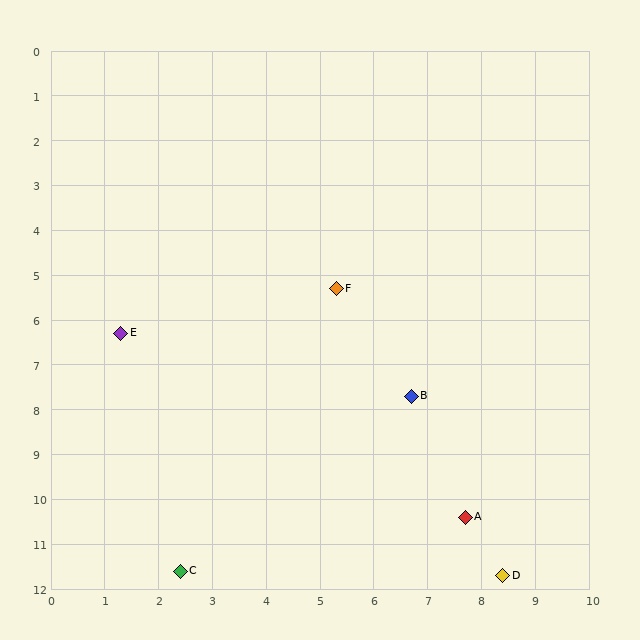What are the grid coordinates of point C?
Point C is at approximately (2.4, 11.6).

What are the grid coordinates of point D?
Point D is at approximately (8.4, 11.7).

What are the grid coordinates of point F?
Point F is at approximately (5.3, 5.3).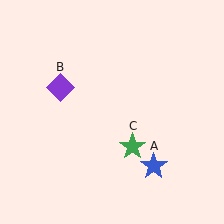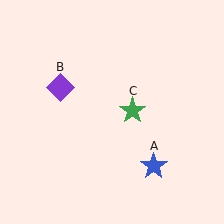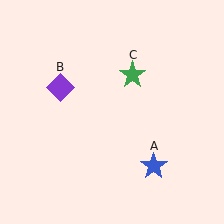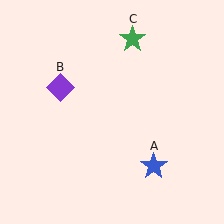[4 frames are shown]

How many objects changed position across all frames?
1 object changed position: green star (object C).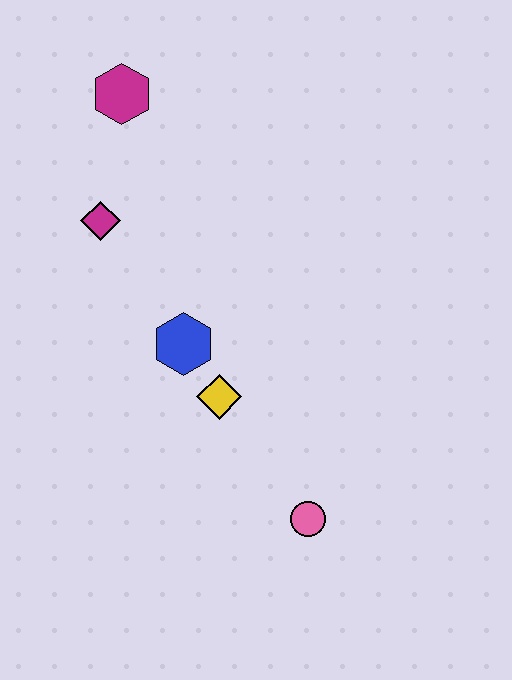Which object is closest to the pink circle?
The yellow diamond is closest to the pink circle.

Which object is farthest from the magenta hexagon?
The pink circle is farthest from the magenta hexagon.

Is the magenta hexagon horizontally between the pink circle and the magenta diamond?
Yes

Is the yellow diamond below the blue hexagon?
Yes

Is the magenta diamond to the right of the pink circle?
No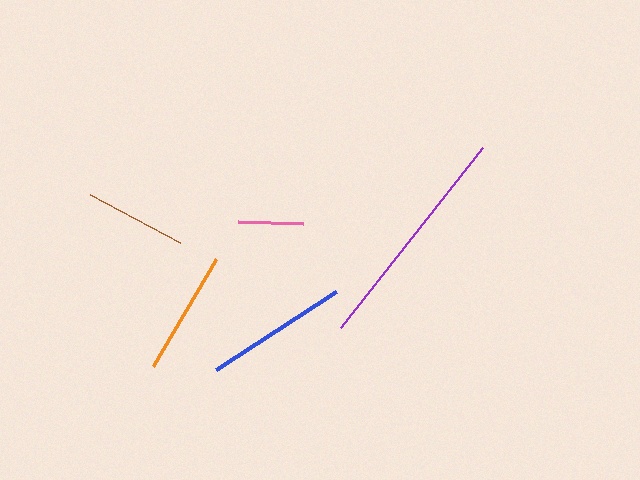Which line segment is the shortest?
The pink line is the shortest at approximately 66 pixels.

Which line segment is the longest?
The purple line is the longest at approximately 229 pixels.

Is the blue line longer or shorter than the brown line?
The blue line is longer than the brown line.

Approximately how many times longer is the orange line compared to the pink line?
The orange line is approximately 1.9 times the length of the pink line.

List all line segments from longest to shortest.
From longest to shortest: purple, blue, orange, brown, pink.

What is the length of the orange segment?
The orange segment is approximately 124 pixels long.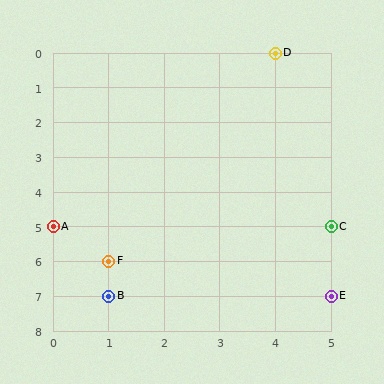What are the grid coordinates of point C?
Point C is at grid coordinates (5, 5).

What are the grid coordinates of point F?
Point F is at grid coordinates (1, 6).